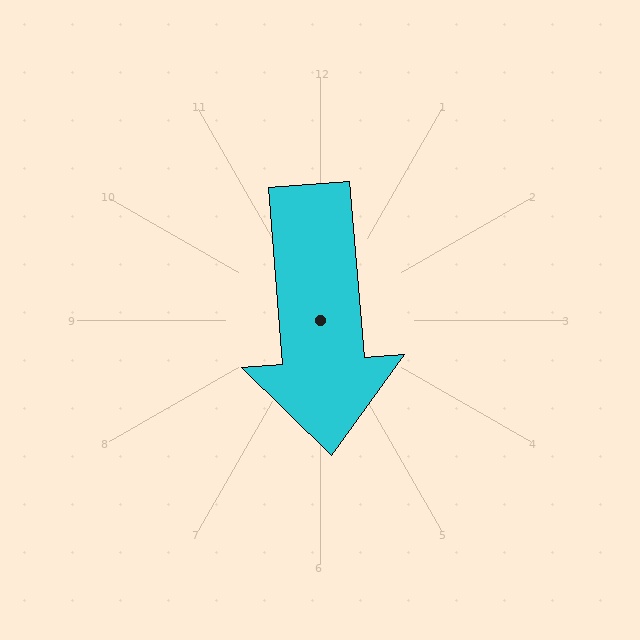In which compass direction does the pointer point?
South.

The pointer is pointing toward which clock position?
Roughly 6 o'clock.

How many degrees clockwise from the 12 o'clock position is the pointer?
Approximately 175 degrees.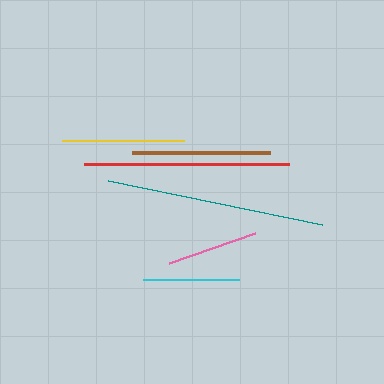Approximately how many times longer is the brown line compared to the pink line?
The brown line is approximately 1.5 times the length of the pink line.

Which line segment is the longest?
The teal line is the longest at approximately 219 pixels.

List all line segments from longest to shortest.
From longest to shortest: teal, red, brown, yellow, cyan, pink.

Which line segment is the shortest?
The pink line is the shortest at approximately 92 pixels.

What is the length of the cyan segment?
The cyan segment is approximately 96 pixels long.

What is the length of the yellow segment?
The yellow segment is approximately 122 pixels long.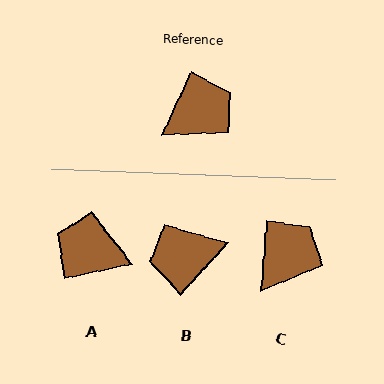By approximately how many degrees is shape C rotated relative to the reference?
Approximately 20 degrees counter-clockwise.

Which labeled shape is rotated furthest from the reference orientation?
B, about 161 degrees away.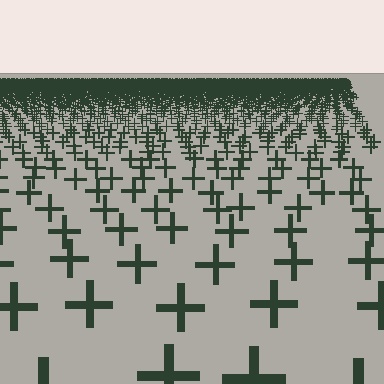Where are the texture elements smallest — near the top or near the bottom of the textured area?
Near the top.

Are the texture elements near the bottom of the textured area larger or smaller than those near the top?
Larger. Near the bottom, elements are closer to the viewer and appear at a bigger on-screen size.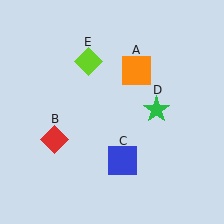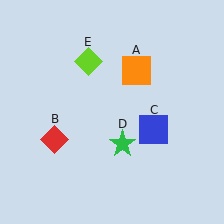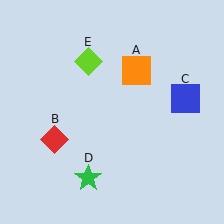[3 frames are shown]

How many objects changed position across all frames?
2 objects changed position: blue square (object C), green star (object D).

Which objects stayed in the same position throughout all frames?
Orange square (object A) and red diamond (object B) and lime diamond (object E) remained stationary.